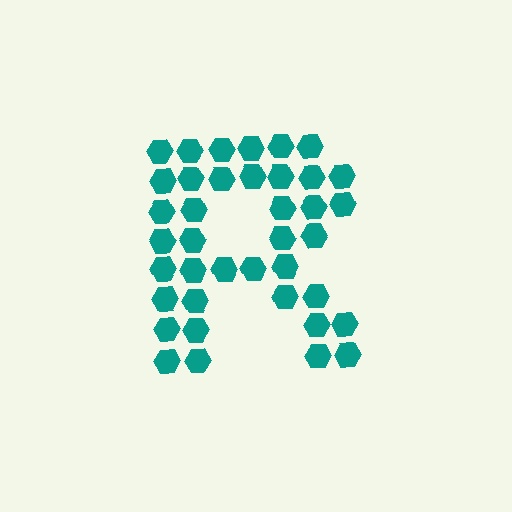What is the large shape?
The large shape is the letter R.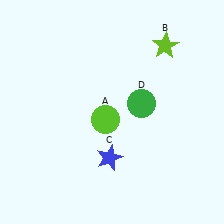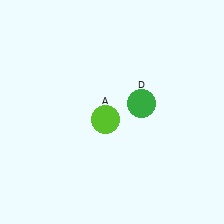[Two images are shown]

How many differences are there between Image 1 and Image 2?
There are 2 differences between the two images.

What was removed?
The lime star (B), the blue star (C) were removed in Image 2.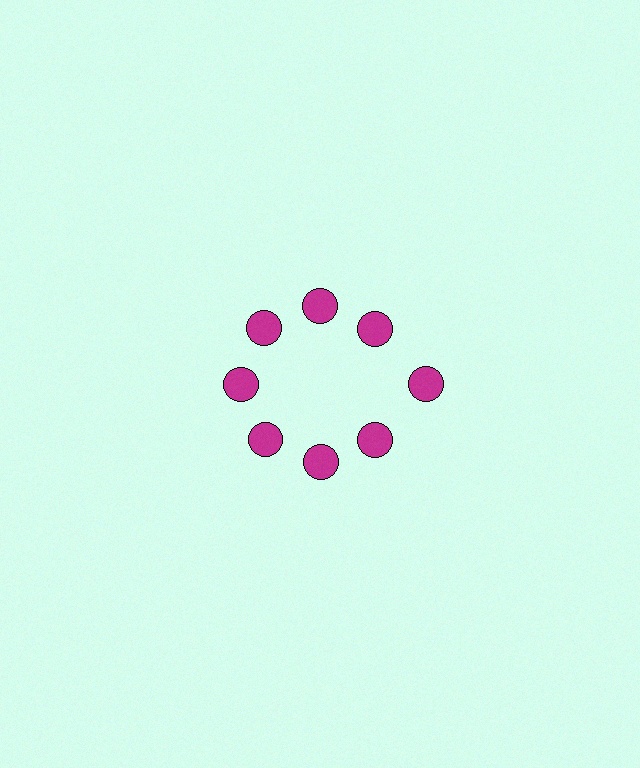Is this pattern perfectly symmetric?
No. The 8 magenta circles are arranged in a ring, but one element near the 3 o'clock position is pushed outward from the center, breaking the 8-fold rotational symmetry.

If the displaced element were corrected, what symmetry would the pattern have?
It would have 8-fold rotational symmetry — the pattern would map onto itself every 45 degrees.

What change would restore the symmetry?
The symmetry would be restored by moving it inward, back onto the ring so that all 8 circles sit at equal angles and equal distance from the center.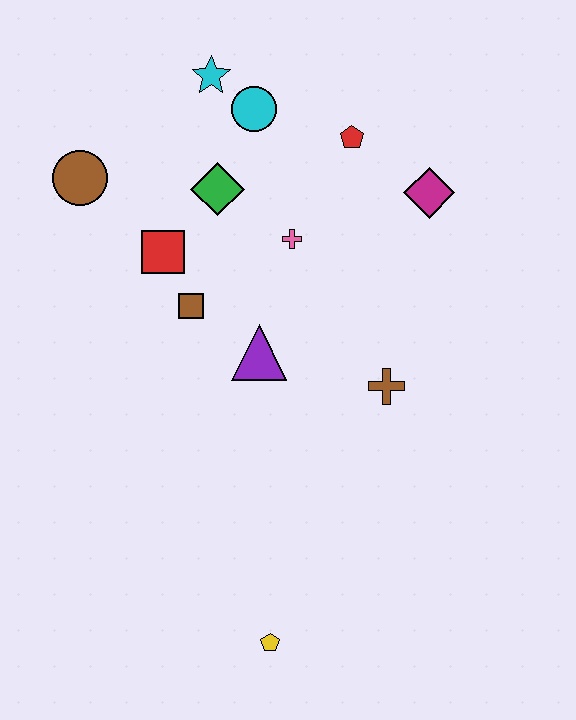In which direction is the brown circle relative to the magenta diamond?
The brown circle is to the left of the magenta diamond.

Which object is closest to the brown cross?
The purple triangle is closest to the brown cross.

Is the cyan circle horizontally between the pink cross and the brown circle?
Yes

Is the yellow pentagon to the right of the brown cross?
No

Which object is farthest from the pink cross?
The yellow pentagon is farthest from the pink cross.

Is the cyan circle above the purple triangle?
Yes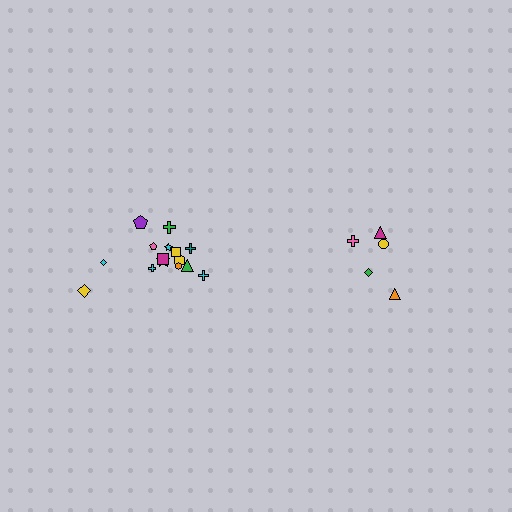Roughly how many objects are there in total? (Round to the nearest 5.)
Roughly 20 objects in total.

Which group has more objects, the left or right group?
The left group.